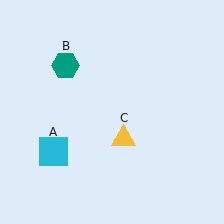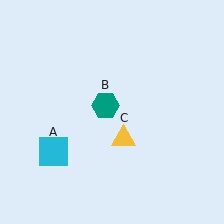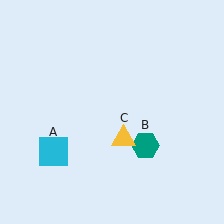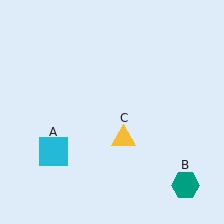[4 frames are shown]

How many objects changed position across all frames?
1 object changed position: teal hexagon (object B).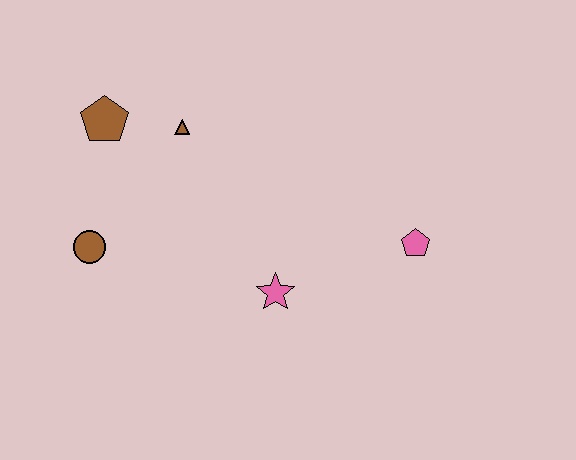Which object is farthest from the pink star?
The brown pentagon is farthest from the pink star.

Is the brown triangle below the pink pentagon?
No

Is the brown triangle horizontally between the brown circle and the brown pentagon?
No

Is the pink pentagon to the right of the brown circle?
Yes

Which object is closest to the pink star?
The pink pentagon is closest to the pink star.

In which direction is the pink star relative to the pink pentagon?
The pink star is to the left of the pink pentagon.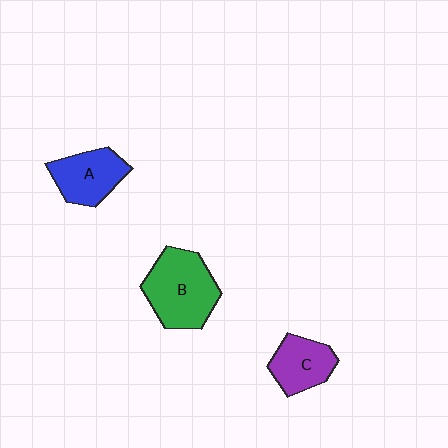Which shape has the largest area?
Shape B (green).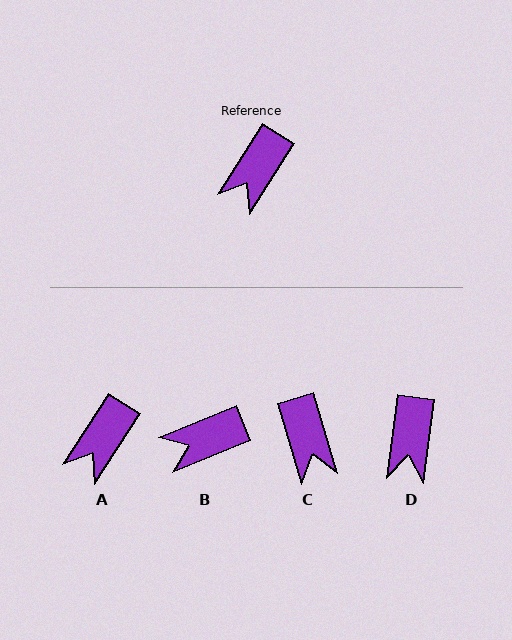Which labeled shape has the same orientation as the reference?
A.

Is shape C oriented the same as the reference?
No, it is off by about 49 degrees.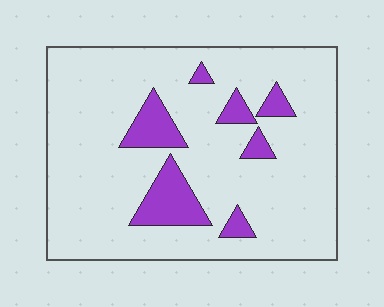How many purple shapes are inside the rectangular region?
7.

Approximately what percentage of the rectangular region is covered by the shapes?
Approximately 15%.